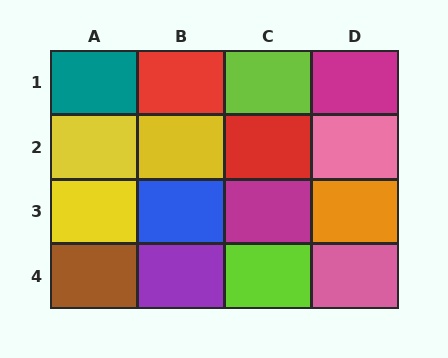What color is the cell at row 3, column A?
Yellow.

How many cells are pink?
2 cells are pink.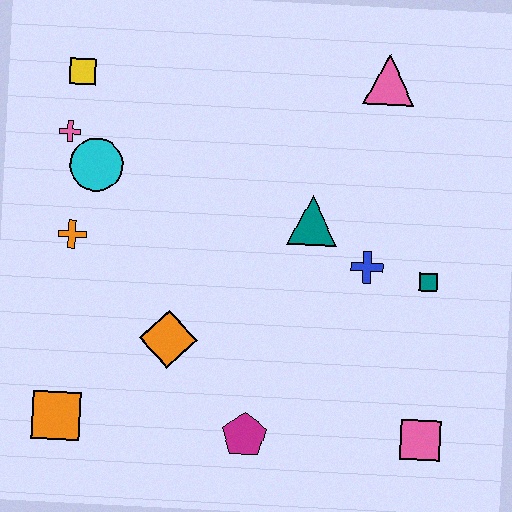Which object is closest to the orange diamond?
The magenta pentagon is closest to the orange diamond.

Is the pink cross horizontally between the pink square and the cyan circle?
No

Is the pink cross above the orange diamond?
Yes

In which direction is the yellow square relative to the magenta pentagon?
The yellow square is above the magenta pentagon.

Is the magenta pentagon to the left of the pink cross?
No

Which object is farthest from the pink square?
The yellow square is farthest from the pink square.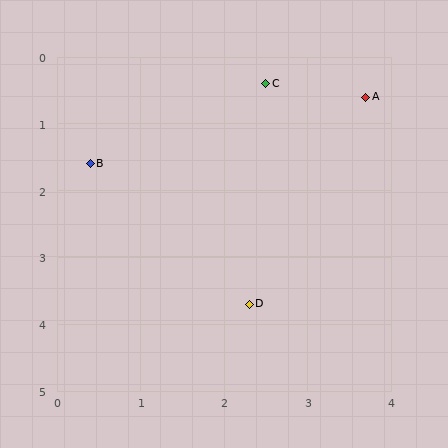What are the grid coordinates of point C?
Point C is at approximately (2.5, 0.4).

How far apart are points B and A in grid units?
Points B and A are about 3.4 grid units apart.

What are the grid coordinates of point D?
Point D is at approximately (2.3, 3.7).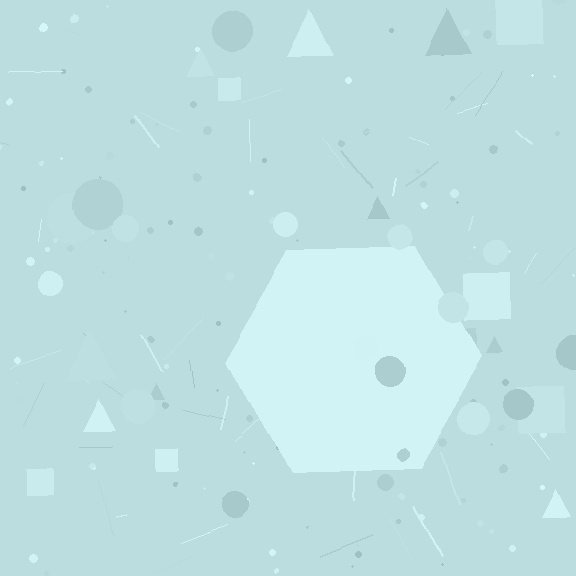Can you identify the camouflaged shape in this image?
The camouflaged shape is a hexagon.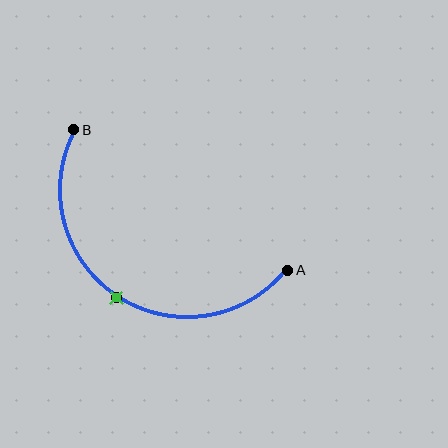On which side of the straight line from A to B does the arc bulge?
The arc bulges below the straight line connecting A and B.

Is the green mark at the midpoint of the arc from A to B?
Yes. The green mark lies on the arc at equal arc-length from both A and B — it is the arc midpoint.